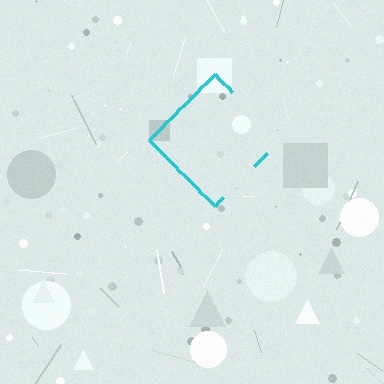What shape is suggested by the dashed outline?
The dashed outline suggests a diamond.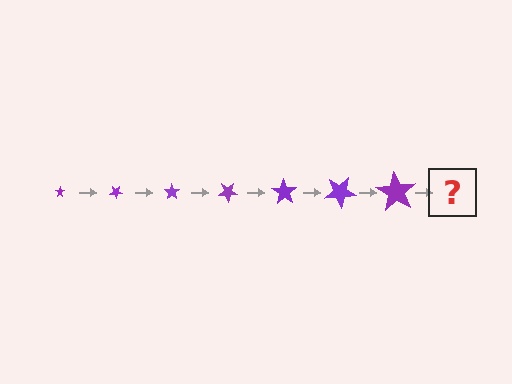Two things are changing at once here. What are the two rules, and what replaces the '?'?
The two rules are that the star grows larger each step and it rotates 35 degrees each step. The '?' should be a star, larger than the previous one and rotated 245 degrees from the start.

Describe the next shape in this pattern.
It should be a star, larger than the previous one and rotated 245 degrees from the start.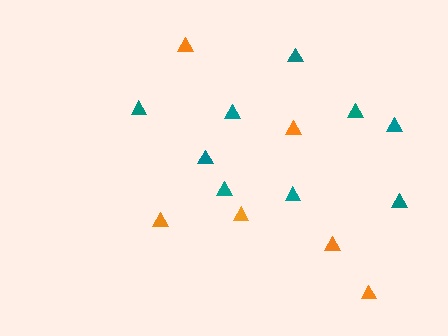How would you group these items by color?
There are 2 groups: one group of teal triangles (9) and one group of orange triangles (6).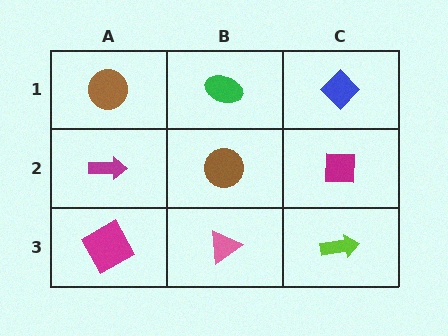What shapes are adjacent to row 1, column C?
A magenta square (row 2, column C), a green ellipse (row 1, column B).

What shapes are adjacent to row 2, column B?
A green ellipse (row 1, column B), a pink triangle (row 3, column B), a magenta arrow (row 2, column A), a magenta square (row 2, column C).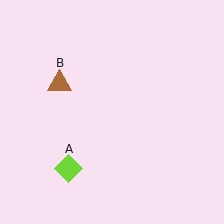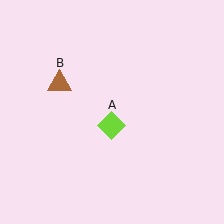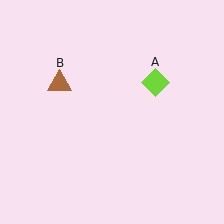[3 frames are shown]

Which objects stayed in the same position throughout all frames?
Brown triangle (object B) remained stationary.